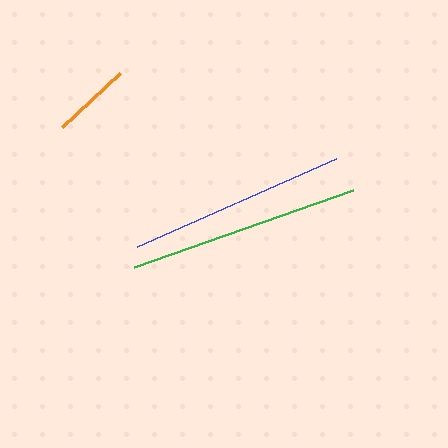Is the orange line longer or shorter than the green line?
The green line is longer than the orange line.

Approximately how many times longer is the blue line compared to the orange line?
The blue line is approximately 2.8 times the length of the orange line.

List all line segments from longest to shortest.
From longest to shortest: green, blue, orange.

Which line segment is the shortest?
The orange line is the shortest at approximately 79 pixels.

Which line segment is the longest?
The green line is the longest at approximately 232 pixels.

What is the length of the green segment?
The green segment is approximately 232 pixels long.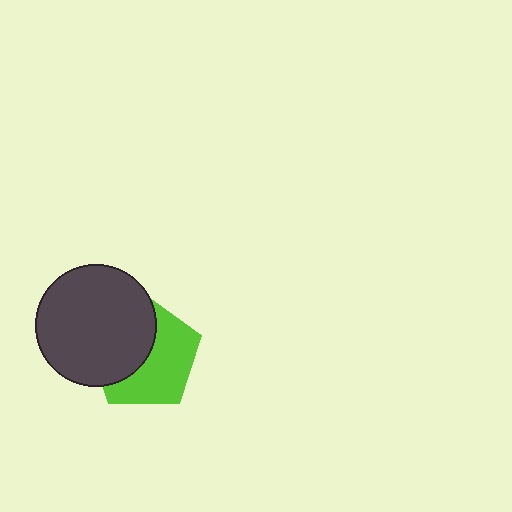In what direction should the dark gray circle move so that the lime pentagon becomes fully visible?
The dark gray circle should move left. That is the shortest direction to clear the overlap and leave the lime pentagon fully visible.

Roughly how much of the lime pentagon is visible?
About half of it is visible (roughly 53%).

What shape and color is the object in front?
The object in front is a dark gray circle.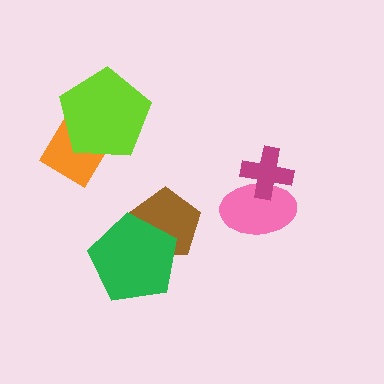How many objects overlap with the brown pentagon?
1 object overlaps with the brown pentagon.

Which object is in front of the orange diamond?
The lime pentagon is in front of the orange diamond.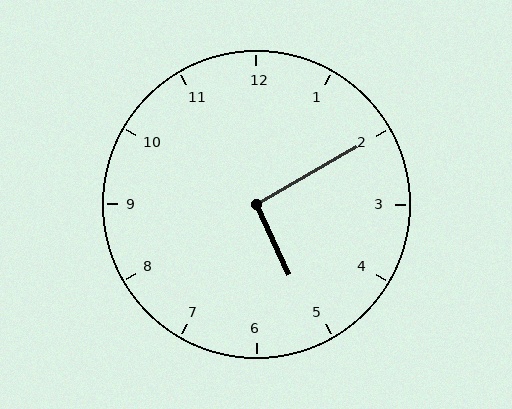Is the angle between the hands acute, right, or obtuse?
It is right.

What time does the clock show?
5:10.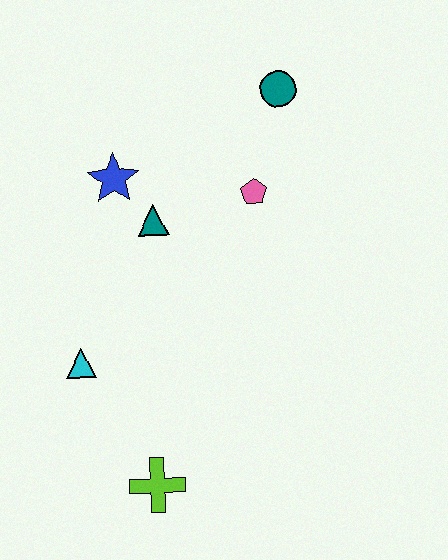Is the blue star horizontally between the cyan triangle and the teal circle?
Yes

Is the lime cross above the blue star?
No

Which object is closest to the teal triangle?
The blue star is closest to the teal triangle.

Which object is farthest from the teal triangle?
The lime cross is farthest from the teal triangle.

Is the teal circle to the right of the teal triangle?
Yes